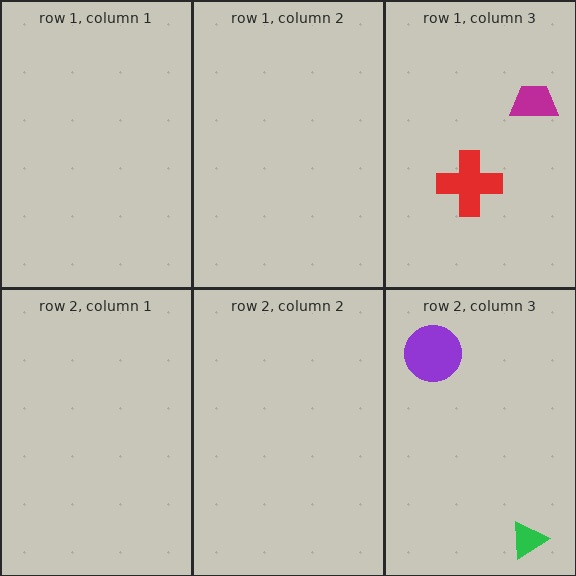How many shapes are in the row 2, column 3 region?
2.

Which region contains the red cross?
The row 1, column 3 region.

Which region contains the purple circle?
The row 2, column 3 region.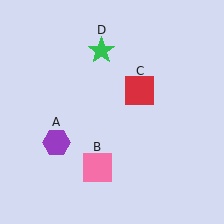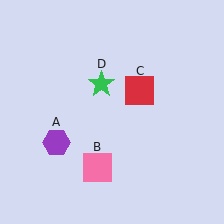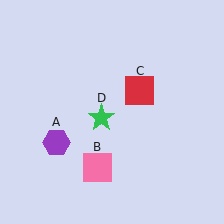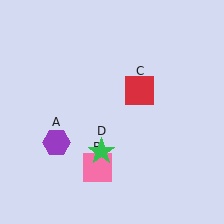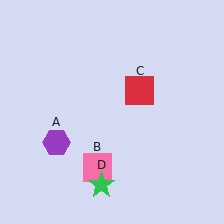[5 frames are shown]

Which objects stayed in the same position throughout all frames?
Purple hexagon (object A) and pink square (object B) and red square (object C) remained stationary.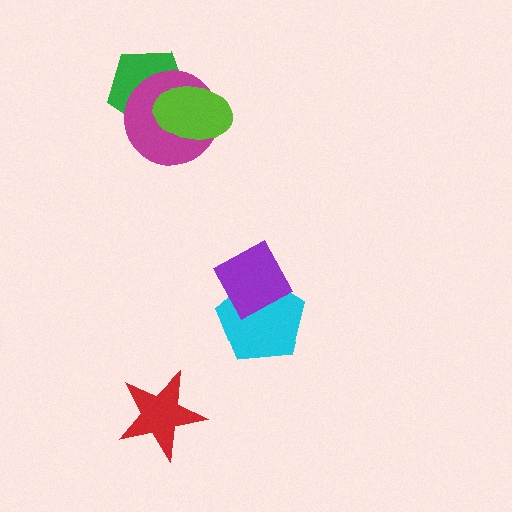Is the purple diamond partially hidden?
No, no other shape covers it.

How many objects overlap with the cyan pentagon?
1 object overlaps with the cyan pentagon.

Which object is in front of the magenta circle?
The lime ellipse is in front of the magenta circle.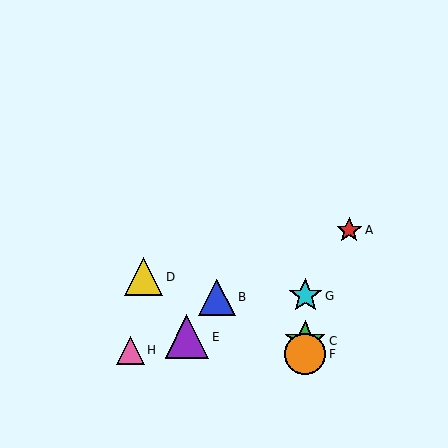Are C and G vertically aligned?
Yes, both are at x≈305.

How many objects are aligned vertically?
3 objects (C, F, G) are aligned vertically.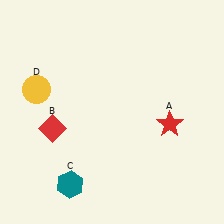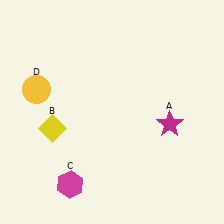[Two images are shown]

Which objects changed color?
A changed from red to magenta. B changed from red to yellow. C changed from teal to magenta.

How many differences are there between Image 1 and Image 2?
There are 3 differences between the two images.